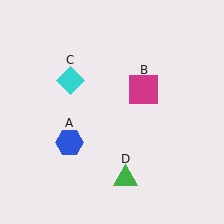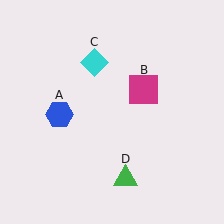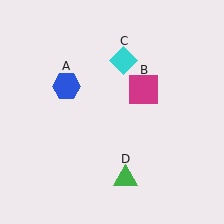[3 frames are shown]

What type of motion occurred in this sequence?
The blue hexagon (object A), cyan diamond (object C) rotated clockwise around the center of the scene.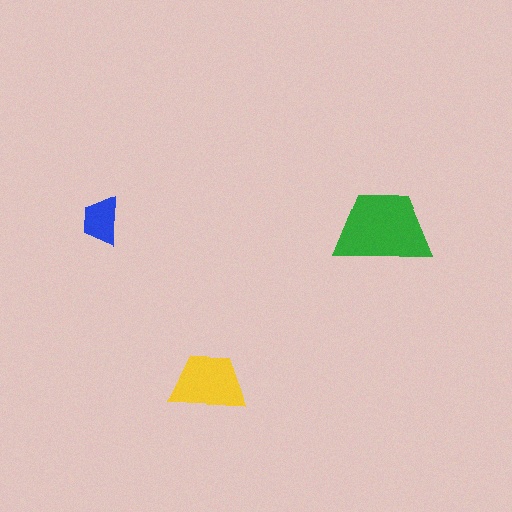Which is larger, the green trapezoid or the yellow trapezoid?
The green one.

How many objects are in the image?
There are 3 objects in the image.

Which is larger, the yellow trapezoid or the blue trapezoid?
The yellow one.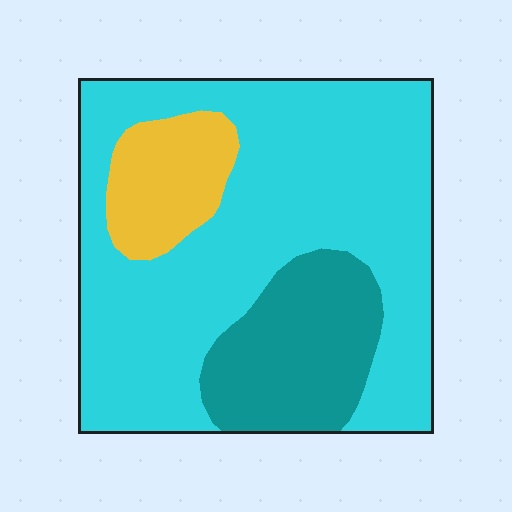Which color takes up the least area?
Yellow, at roughly 10%.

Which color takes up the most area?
Cyan, at roughly 70%.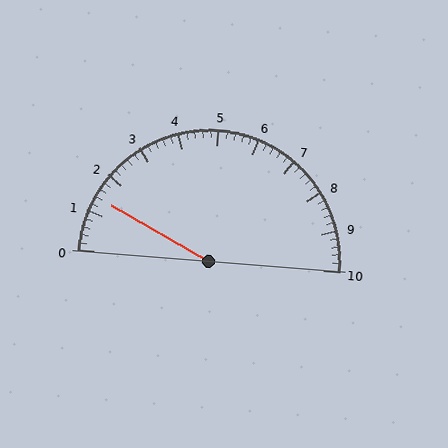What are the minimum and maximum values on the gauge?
The gauge ranges from 0 to 10.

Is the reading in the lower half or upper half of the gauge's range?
The reading is in the lower half of the range (0 to 10).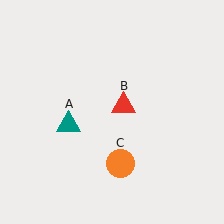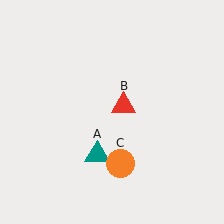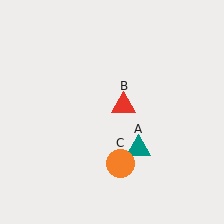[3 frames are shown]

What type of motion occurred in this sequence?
The teal triangle (object A) rotated counterclockwise around the center of the scene.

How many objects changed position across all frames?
1 object changed position: teal triangle (object A).